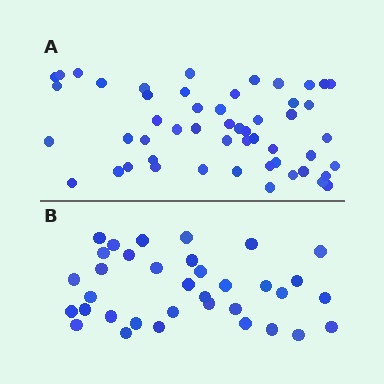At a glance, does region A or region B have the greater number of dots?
Region A (the top region) has more dots.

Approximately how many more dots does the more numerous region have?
Region A has approximately 15 more dots than region B.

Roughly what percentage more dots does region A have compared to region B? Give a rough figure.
About 50% more.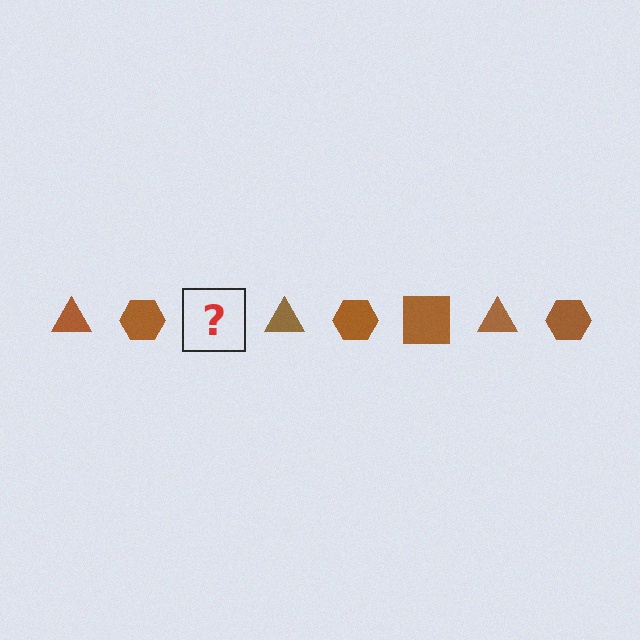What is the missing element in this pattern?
The missing element is a brown square.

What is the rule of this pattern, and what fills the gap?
The rule is that the pattern cycles through triangle, hexagon, square shapes in brown. The gap should be filled with a brown square.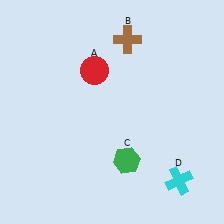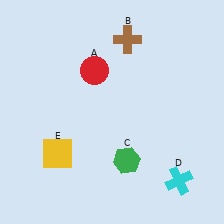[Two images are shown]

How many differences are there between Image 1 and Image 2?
There is 1 difference between the two images.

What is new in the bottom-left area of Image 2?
A yellow square (E) was added in the bottom-left area of Image 2.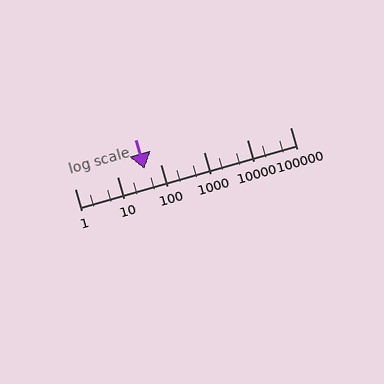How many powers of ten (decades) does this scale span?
The scale spans 5 decades, from 1 to 100000.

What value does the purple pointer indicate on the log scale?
The pointer indicates approximately 41.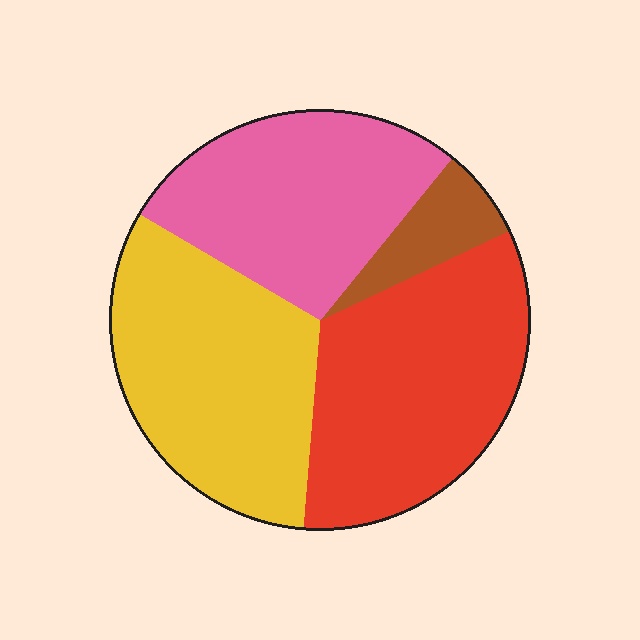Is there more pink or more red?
Red.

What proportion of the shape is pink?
Pink takes up about one quarter (1/4) of the shape.